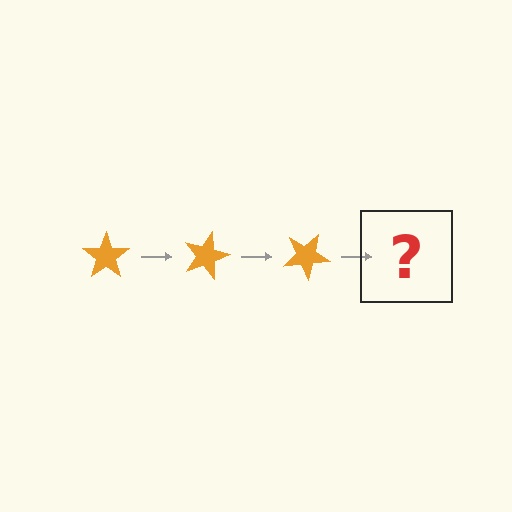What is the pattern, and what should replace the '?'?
The pattern is that the star rotates 15 degrees each step. The '?' should be an orange star rotated 45 degrees.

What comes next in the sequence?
The next element should be an orange star rotated 45 degrees.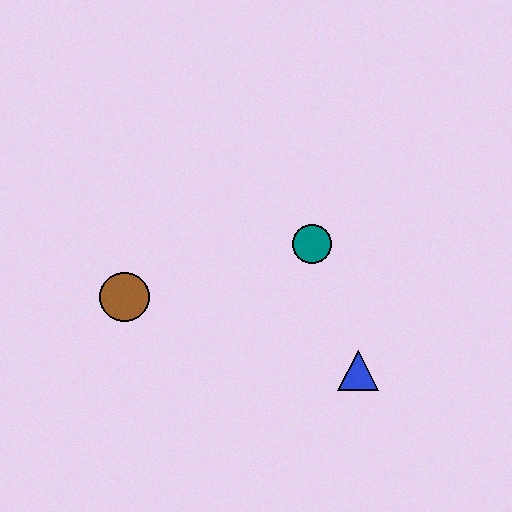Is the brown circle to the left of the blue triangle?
Yes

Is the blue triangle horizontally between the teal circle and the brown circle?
No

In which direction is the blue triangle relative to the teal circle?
The blue triangle is below the teal circle.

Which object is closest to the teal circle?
The blue triangle is closest to the teal circle.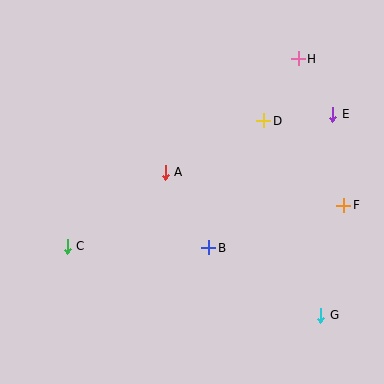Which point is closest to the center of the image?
Point A at (165, 172) is closest to the center.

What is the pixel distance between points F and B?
The distance between F and B is 142 pixels.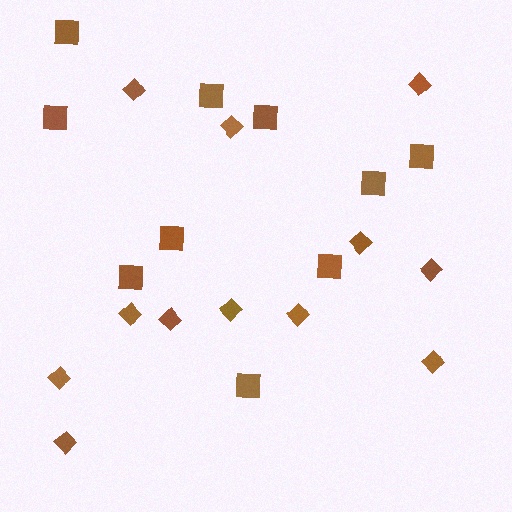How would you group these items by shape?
There are 2 groups: one group of diamonds (12) and one group of squares (10).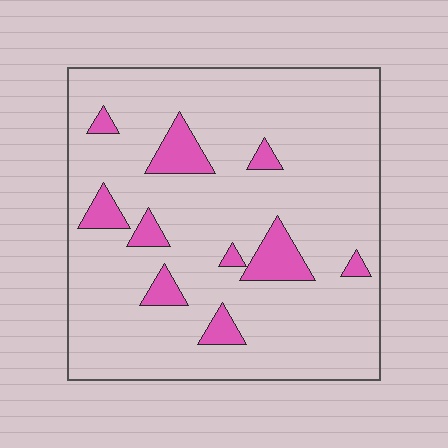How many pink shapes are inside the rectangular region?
10.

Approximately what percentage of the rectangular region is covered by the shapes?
Approximately 10%.